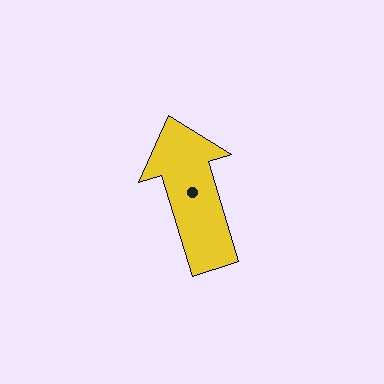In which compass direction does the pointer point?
North.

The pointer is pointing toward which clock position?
Roughly 11 o'clock.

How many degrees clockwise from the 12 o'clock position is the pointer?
Approximately 343 degrees.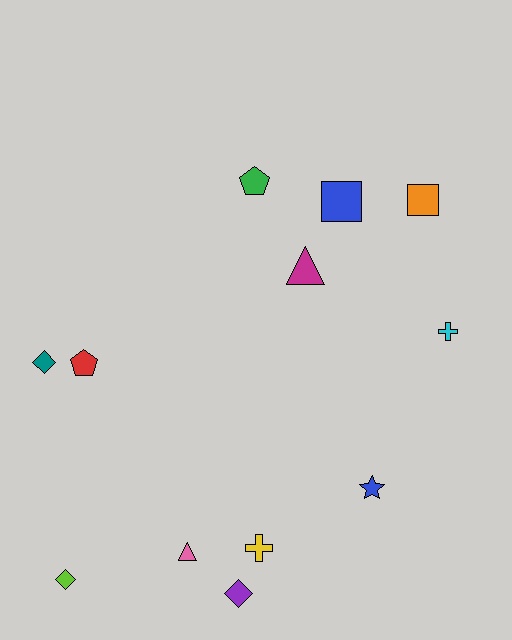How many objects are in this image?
There are 12 objects.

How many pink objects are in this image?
There is 1 pink object.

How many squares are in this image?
There are 2 squares.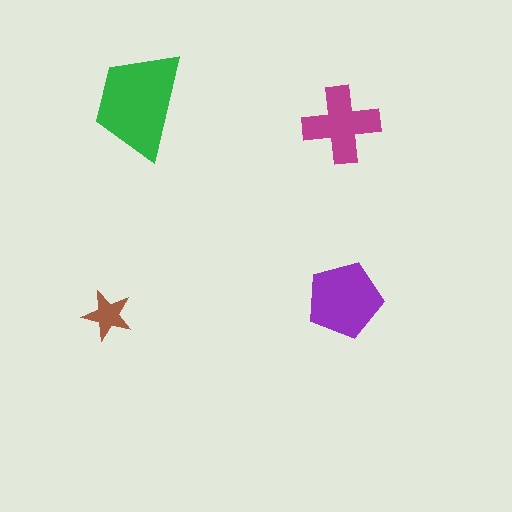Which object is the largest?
The green trapezoid.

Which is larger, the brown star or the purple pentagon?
The purple pentagon.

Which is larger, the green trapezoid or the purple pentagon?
The green trapezoid.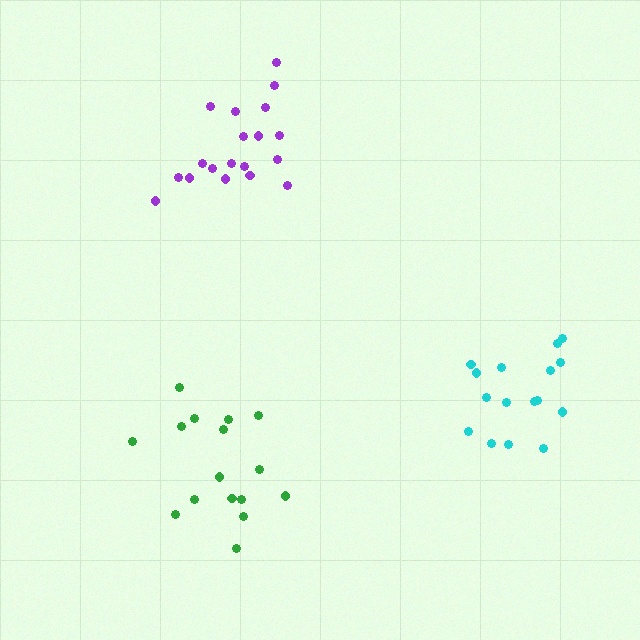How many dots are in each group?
Group 1: 16 dots, Group 2: 19 dots, Group 3: 16 dots (51 total).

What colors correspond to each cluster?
The clusters are colored: green, purple, cyan.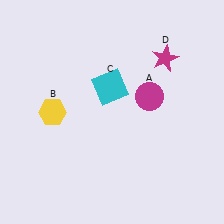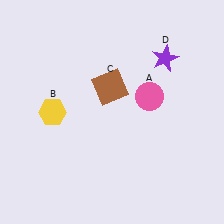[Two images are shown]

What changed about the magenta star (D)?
In Image 1, D is magenta. In Image 2, it changed to purple.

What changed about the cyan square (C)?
In Image 1, C is cyan. In Image 2, it changed to brown.